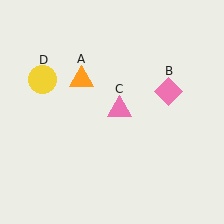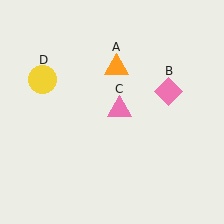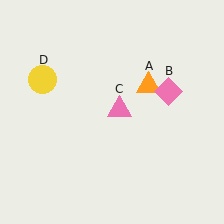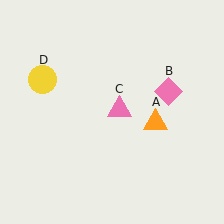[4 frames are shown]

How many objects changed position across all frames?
1 object changed position: orange triangle (object A).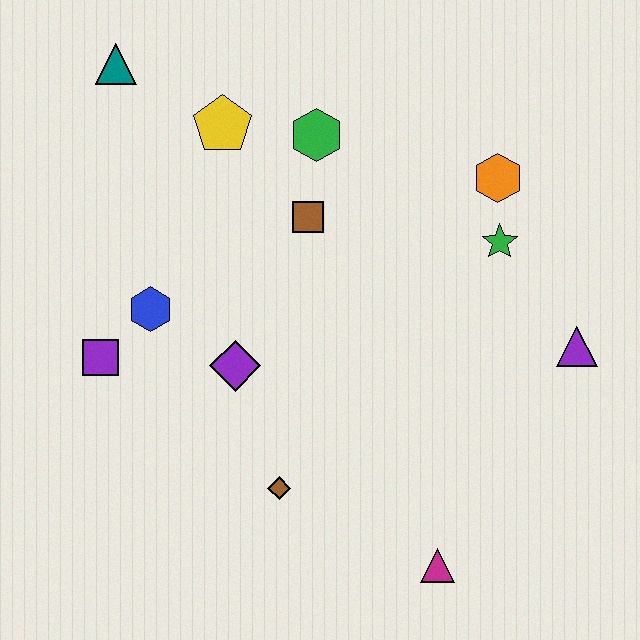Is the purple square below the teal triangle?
Yes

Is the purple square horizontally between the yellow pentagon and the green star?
No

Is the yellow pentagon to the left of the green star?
Yes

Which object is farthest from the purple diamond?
The purple triangle is farthest from the purple diamond.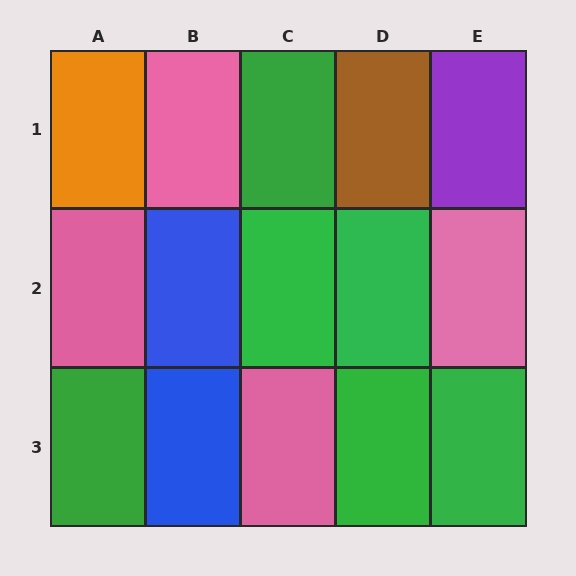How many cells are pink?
4 cells are pink.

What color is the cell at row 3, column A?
Green.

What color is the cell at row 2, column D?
Green.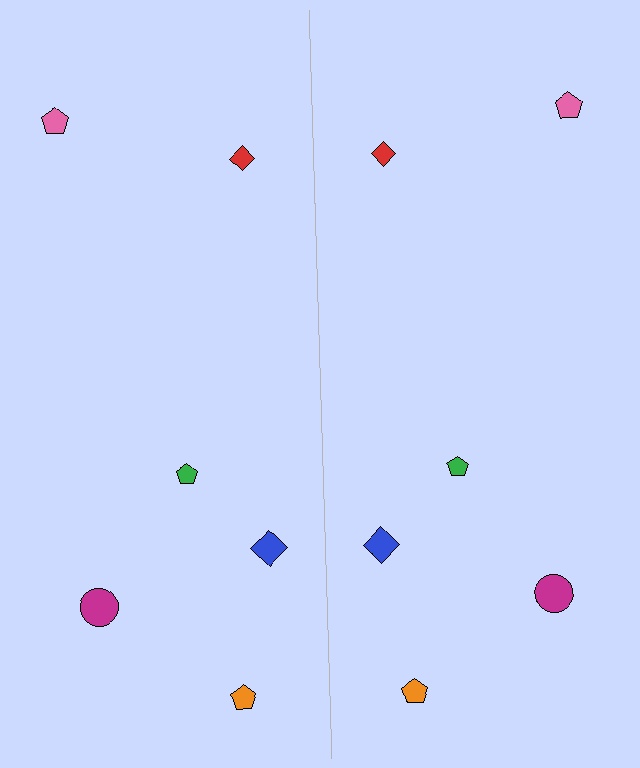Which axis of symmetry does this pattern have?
The pattern has a vertical axis of symmetry running through the center of the image.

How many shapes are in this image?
There are 12 shapes in this image.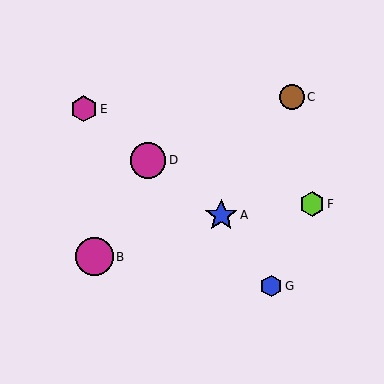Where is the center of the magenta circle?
The center of the magenta circle is at (94, 257).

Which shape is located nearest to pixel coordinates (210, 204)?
The blue star (labeled A) at (221, 215) is nearest to that location.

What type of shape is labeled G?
Shape G is a blue hexagon.